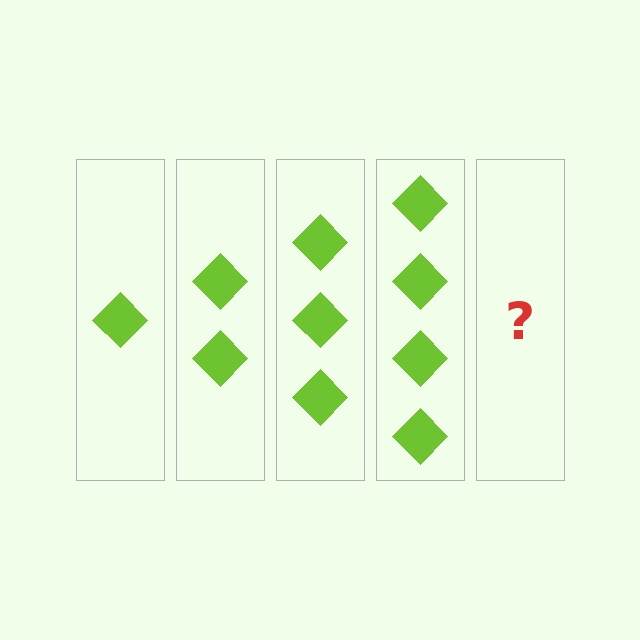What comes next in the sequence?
The next element should be 5 diamonds.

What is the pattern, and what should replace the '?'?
The pattern is that each step adds one more diamond. The '?' should be 5 diamonds.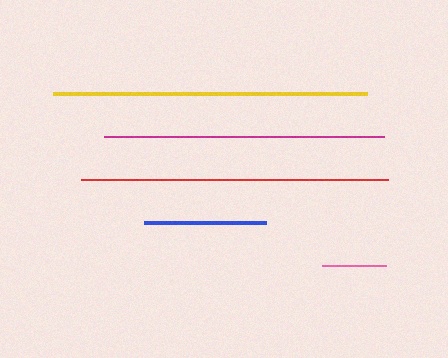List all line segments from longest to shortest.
From longest to shortest: yellow, red, magenta, blue, pink.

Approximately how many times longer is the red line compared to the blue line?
The red line is approximately 2.5 times the length of the blue line.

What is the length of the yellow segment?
The yellow segment is approximately 314 pixels long.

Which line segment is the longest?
The yellow line is the longest at approximately 314 pixels.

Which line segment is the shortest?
The pink line is the shortest at approximately 64 pixels.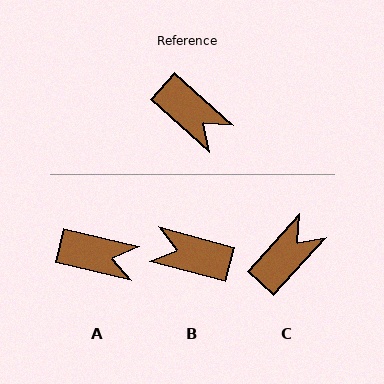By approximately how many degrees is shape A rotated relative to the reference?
Approximately 29 degrees counter-clockwise.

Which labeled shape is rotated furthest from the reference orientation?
B, about 153 degrees away.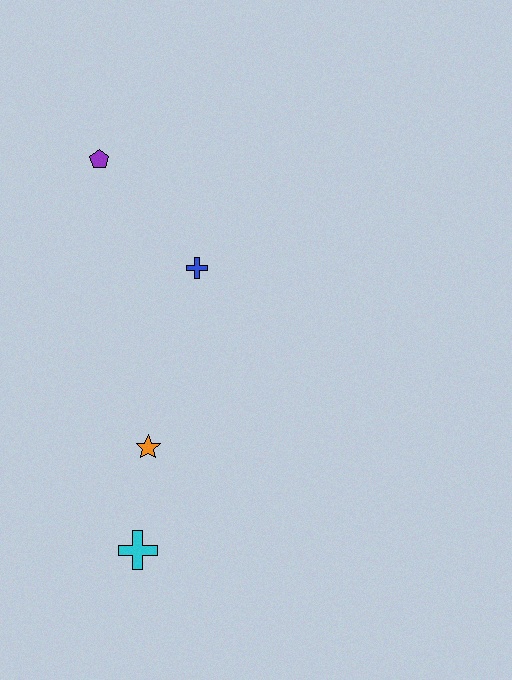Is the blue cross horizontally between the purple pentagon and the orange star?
No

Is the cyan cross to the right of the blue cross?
No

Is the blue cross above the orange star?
Yes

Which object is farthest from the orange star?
The purple pentagon is farthest from the orange star.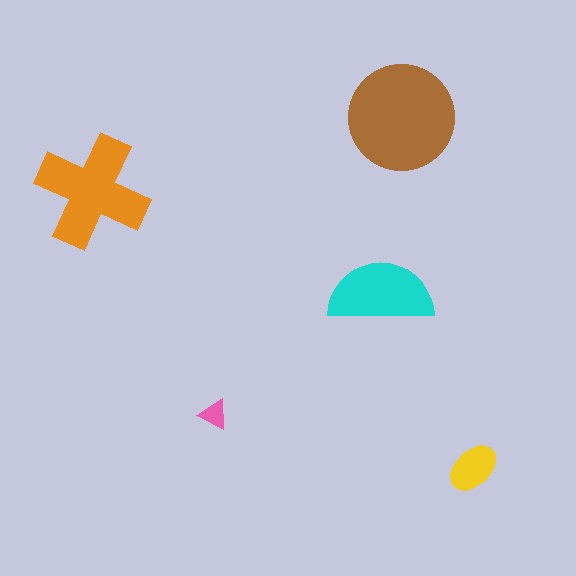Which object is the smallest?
The pink triangle.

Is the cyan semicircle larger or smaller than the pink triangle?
Larger.